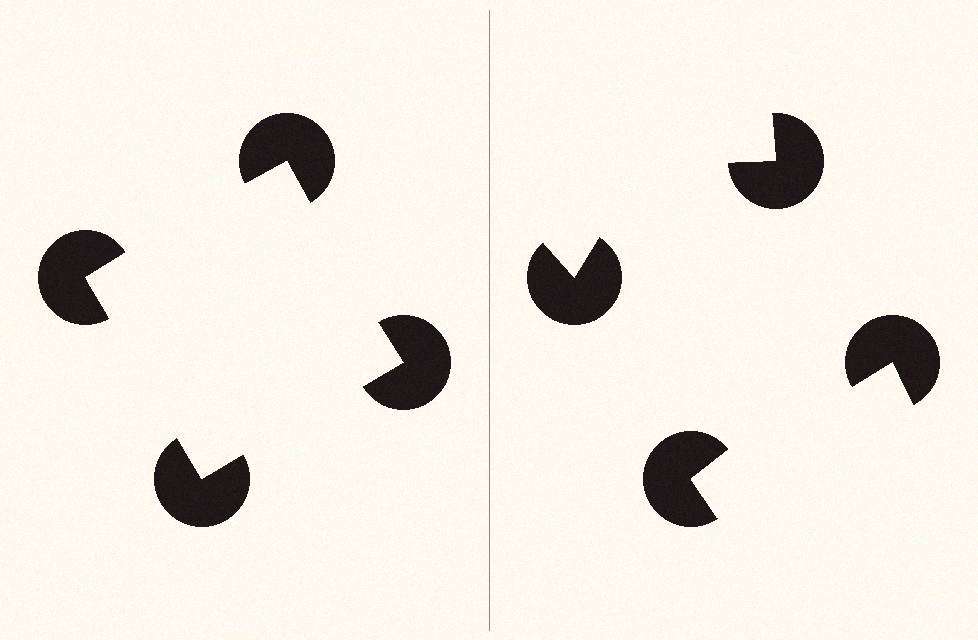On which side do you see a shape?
An illusory square appears on the left side. On the right side the wedge cuts are rotated, so no coherent shape forms.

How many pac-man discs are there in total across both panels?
8 — 4 on each side.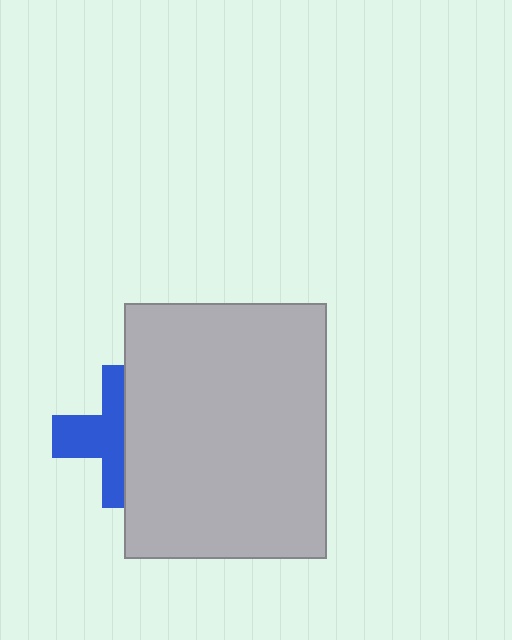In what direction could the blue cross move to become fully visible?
The blue cross could move left. That would shift it out from behind the light gray rectangle entirely.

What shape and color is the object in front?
The object in front is a light gray rectangle.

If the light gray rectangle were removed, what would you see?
You would see the complete blue cross.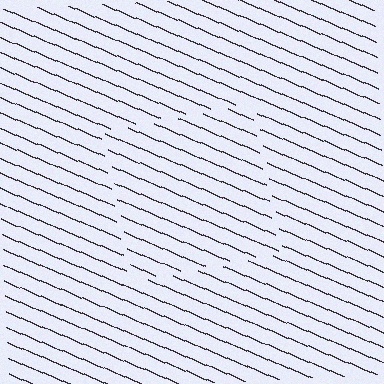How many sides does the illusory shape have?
4 sides — the line-ends trace a square.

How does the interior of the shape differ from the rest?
The interior of the shape contains the same grating, shifted by half a period — the contour is defined by the phase discontinuity where line-ends from the inner and outer gratings abut.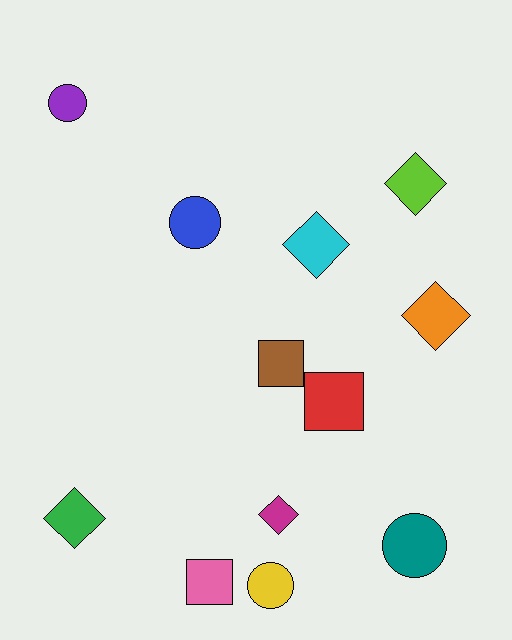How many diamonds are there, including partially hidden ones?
There are 5 diamonds.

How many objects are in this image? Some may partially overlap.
There are 12 objects.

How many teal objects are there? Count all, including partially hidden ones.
There is 1 teal object.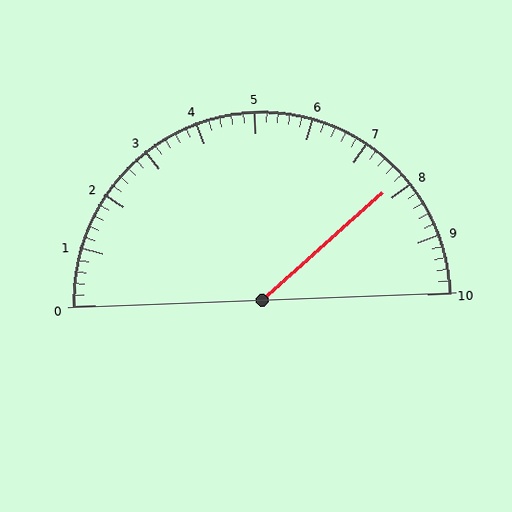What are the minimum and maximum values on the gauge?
The gauge ranges from 0 to 10.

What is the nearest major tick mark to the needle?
The nearest major tick mark is 8.